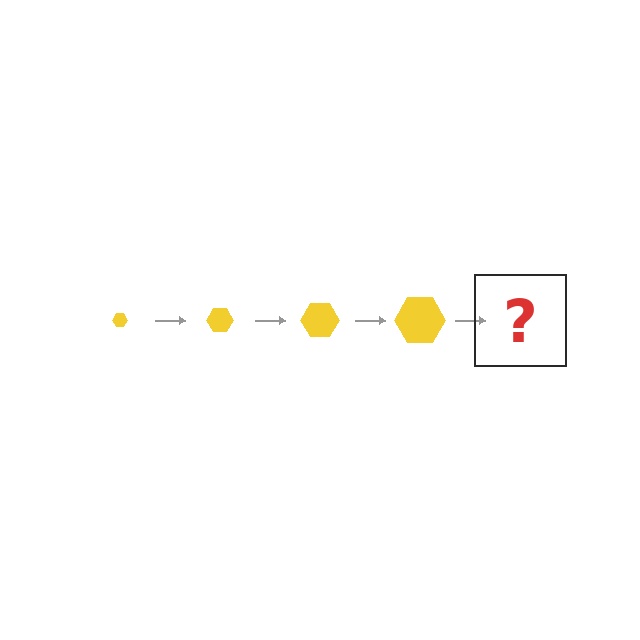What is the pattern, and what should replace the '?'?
The pattern is that the hexagon gets progressively larger each step. The '?' should be a yellow hexagon, larger than the previous one.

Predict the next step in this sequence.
The next step is a yellow hexagon, larger than the previous one.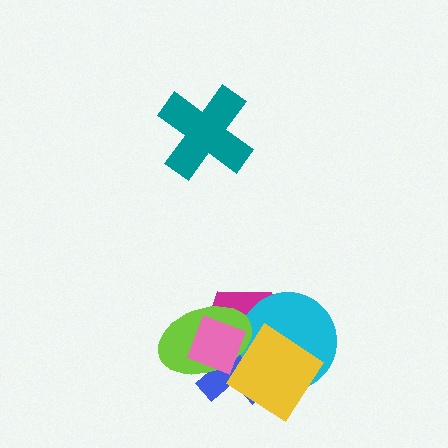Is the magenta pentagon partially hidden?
Yes, it is partially covered by another shape.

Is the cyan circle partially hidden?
Yes, it is partially covered by another shape.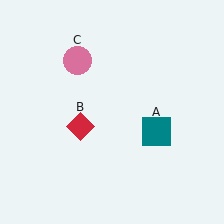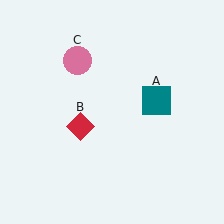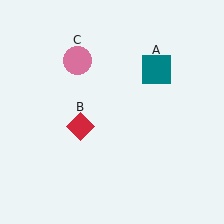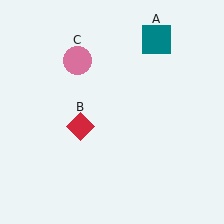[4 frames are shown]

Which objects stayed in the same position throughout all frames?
Red diamond (object B) and pink circle (object C) remained stationary.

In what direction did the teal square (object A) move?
The teal square (object A) moved up.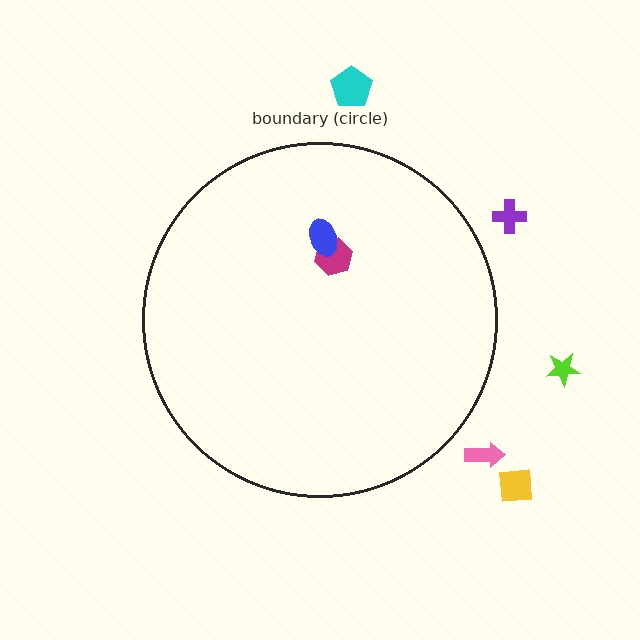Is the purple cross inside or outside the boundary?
Outside.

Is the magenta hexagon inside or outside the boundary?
Inside.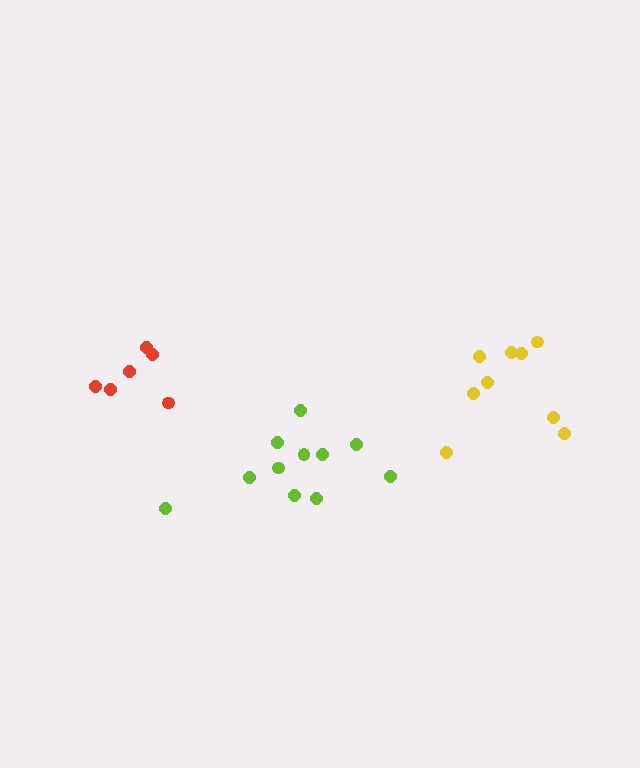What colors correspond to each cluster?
The clusters are colored: yellow, lime, red.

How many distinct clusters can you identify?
There are 3 distinct clusters.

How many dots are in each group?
Group 1: 9 dots, Group 2: 11 dots, Group 3: 6 dots (26 total).